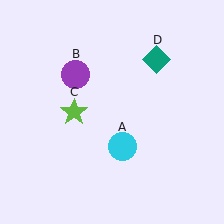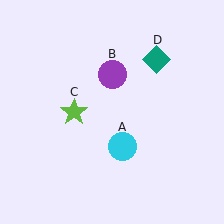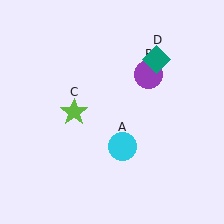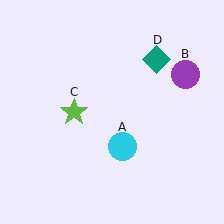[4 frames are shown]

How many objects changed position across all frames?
1 object changed position: purple circle (object B).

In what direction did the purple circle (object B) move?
The purple circle (object B) moved right.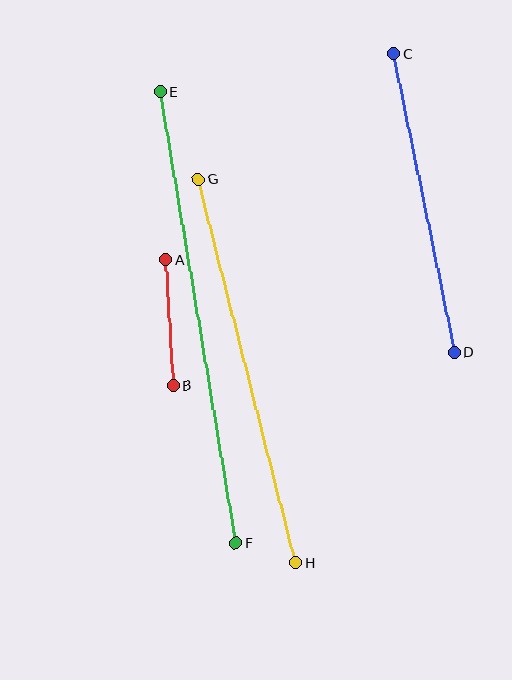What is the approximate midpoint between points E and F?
The midpoint is at approximately (198, 317) pixels.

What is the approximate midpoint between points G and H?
The midpoint is at approximately (247, 371) pixels.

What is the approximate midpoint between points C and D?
The midpoint is at approximately (424, 203) pixels.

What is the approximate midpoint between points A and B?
The midpoint is at approximately (170, 322) pixels.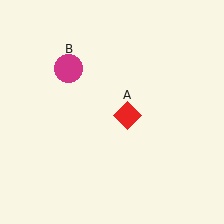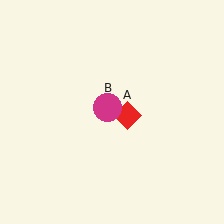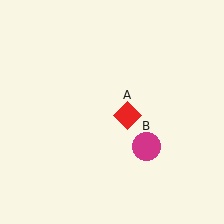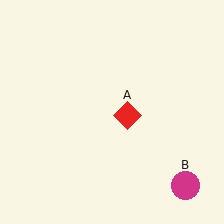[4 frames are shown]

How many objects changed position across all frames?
1 object changed position: magenta circle (object B).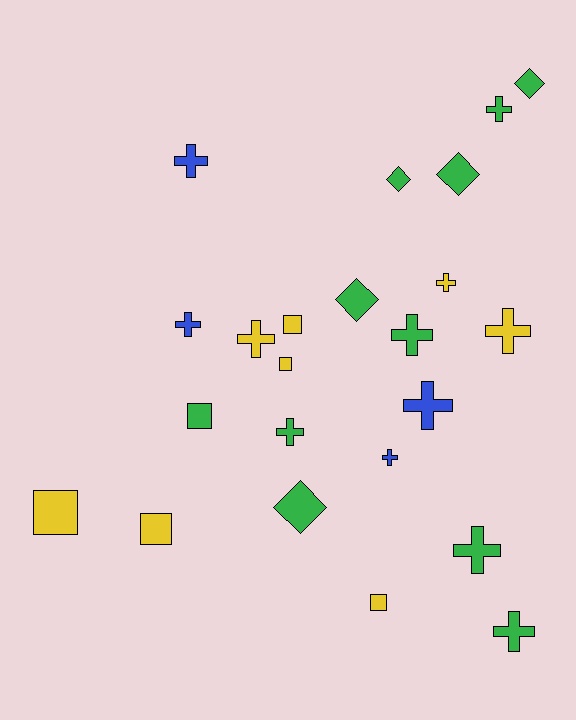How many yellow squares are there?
There are 5 yellow squares.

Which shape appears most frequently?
Cross, with 12 objects.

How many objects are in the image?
There are 23 objects.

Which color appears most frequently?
Green, with 11 objects.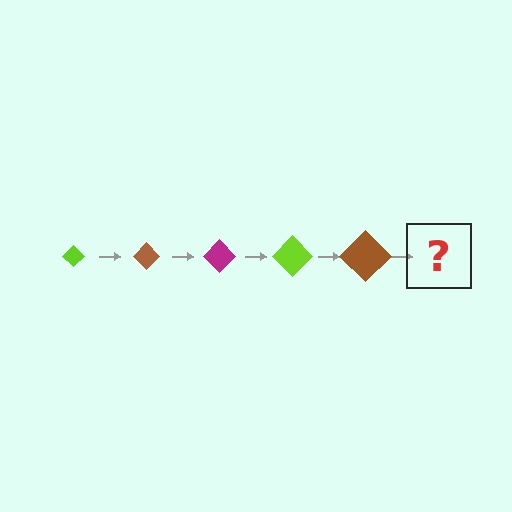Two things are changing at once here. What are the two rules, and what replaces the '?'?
The two rules are that the diamond grows larger each step and the color cycles through lime, brown, and magenta. The '?' should be a magenta diamond, larger than the previous one.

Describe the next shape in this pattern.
It should be a magenta diamond, larger than the previous one.